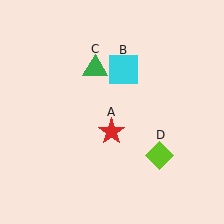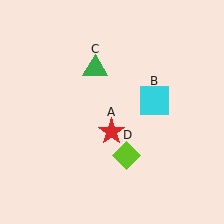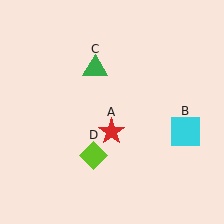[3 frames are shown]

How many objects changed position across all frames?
2 objects changed position: cyan square (object B), lime diamond (object D).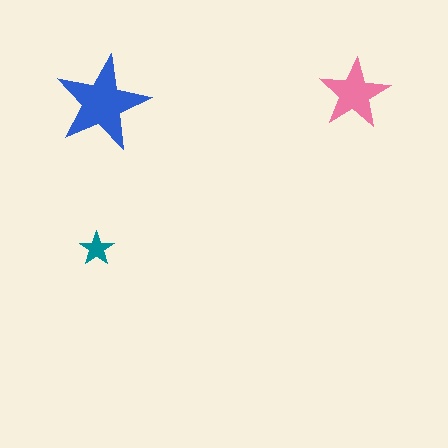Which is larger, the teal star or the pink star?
The pink one.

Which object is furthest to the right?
The pink star is rightmost.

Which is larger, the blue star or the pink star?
The blue one.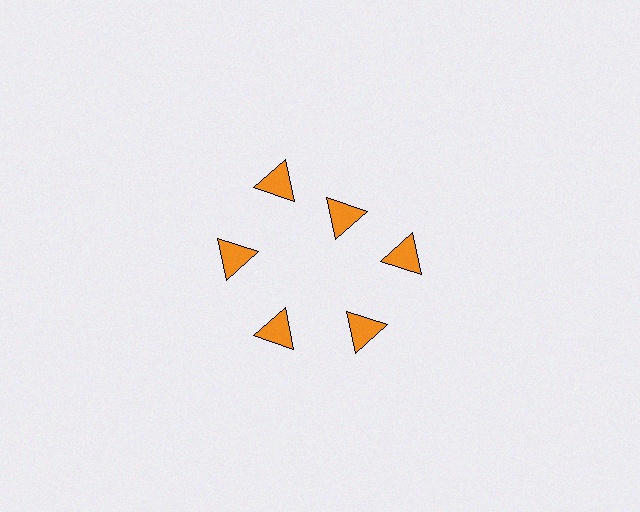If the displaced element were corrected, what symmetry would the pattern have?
It would have 6-fold rotational symmetry — the pattern would map onto itself every 60 degrees.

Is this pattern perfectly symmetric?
No. The 6 orange triangles are arranged in a ring, but one element near the 1 o'clock position is pulled inward toward the center, breaking the 6-fold rotational symmetry.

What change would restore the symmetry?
The symmetry would be restored by moving it outward, back onto the ring so that all 6 triangles sit at equal angles and equal distance from the center.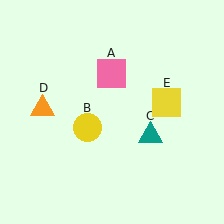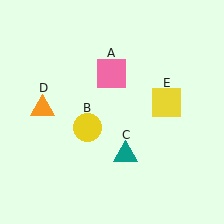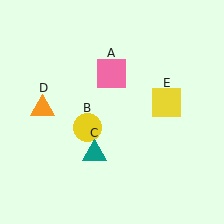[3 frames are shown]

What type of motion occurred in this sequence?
The teal triangle (object C) rotated clockwise around the center of the scene.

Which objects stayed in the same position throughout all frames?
Pink square (object A) and yellow circle (object B) and orange triangle (object D) and yellow square (object E) remained stationary.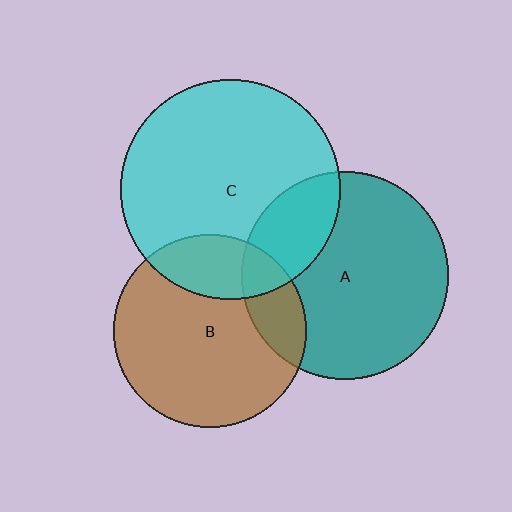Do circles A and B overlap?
Yes.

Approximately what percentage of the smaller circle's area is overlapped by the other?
Approximately 20%.